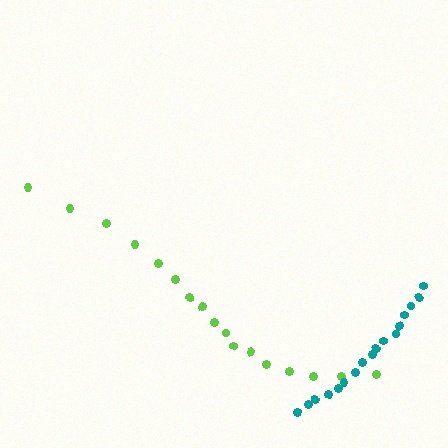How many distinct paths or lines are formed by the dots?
There are 2 distinct paths.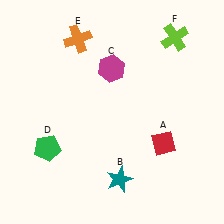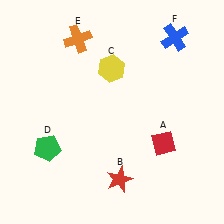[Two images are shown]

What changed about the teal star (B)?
In Image 1, B is teal. In Image 2, it changed to red.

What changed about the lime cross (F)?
In Image 1, F is lime. In Image 2, it changed to blue.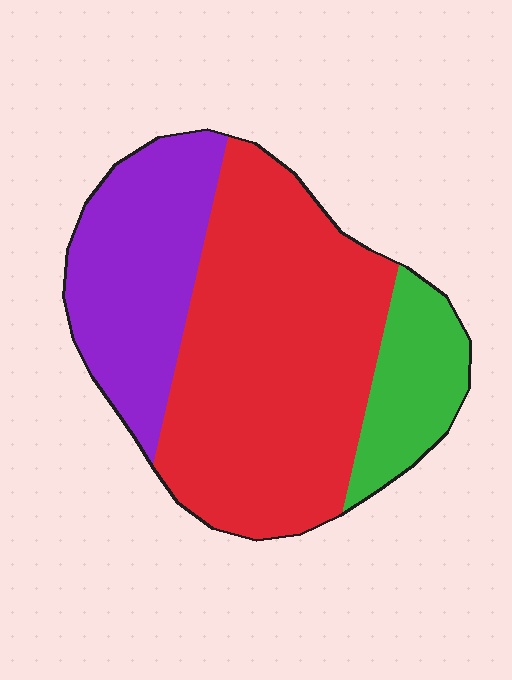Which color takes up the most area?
Red, at roughly 55%.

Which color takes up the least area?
Green, at roughly 15%.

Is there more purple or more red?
Red.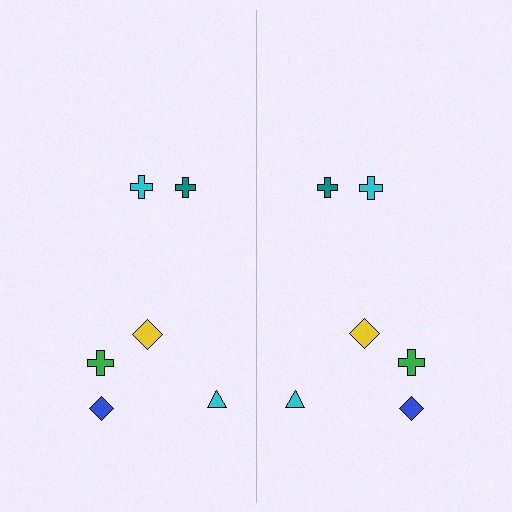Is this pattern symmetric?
Yes, this pattern has bilateral (reflection) symmetry.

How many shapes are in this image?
There are 12 shapes in this image.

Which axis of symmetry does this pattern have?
The pattern has a vertical axis of symmetry running through the center of the image.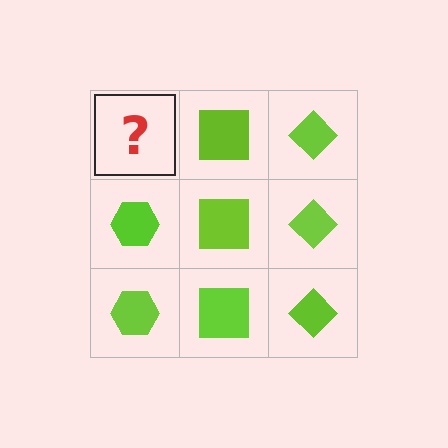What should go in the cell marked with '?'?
The missing cell should contain a lime hexagon.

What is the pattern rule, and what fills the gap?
The rule is that each column has a consistent shape. The gap should be filled with a lime hexagon.